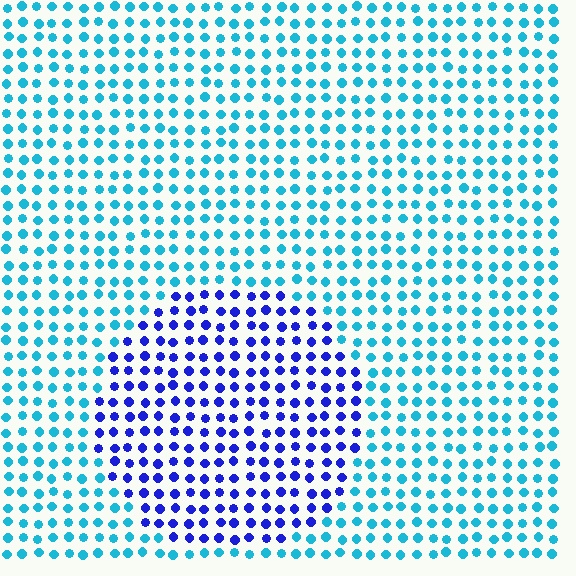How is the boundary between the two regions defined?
The boundary is defined purely by a slight shift in hue (about 50 degrees). Spacing, size, and orientation are identical on both sides.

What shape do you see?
I see a circle.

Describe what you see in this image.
The image is filled with small cyan elements in a uniform arrangement. A circle-shaped region is visible where the elements are tinted to a slightly different hue, forming a subtle color boundary.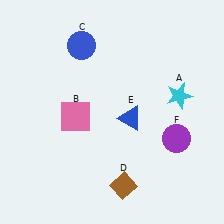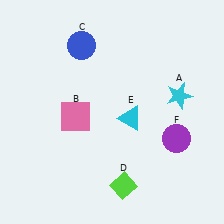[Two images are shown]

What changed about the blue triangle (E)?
In Image 1, E is blue. In Image 2, it changed to cyan.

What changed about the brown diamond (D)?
In Image 1, D is brown. In Image 2, it changed to lime.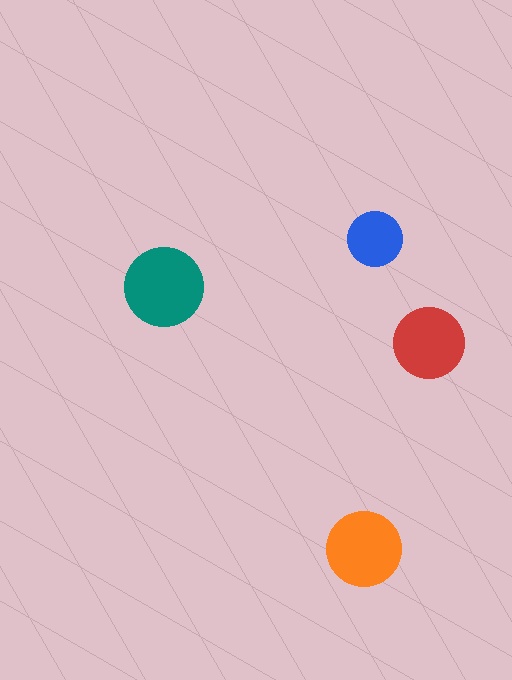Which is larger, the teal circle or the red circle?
The teal one.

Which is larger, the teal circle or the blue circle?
The teal one.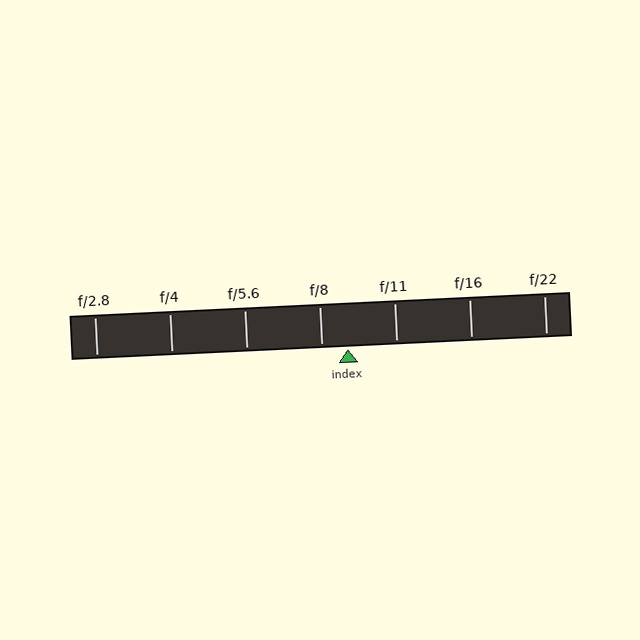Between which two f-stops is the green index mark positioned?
The index mark is between f/8 and f/11.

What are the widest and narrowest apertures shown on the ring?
The widest aperture shown is f/2.8 and the narrowest is f/22.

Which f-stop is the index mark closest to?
The index mark is closest to f/8.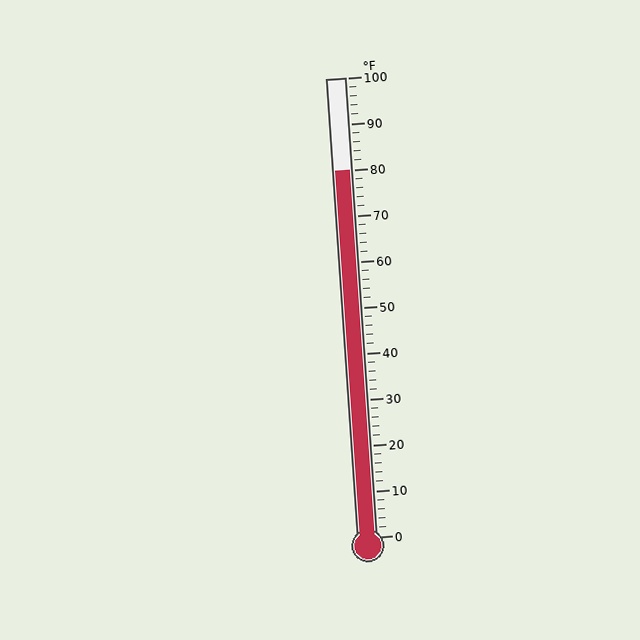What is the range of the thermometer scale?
The thermometer scale ranges from 0°F to 100°F.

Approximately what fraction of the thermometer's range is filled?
The thermometer is filled to approximately 80% of its range.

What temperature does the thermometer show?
The thermometer shows approximately 80°F.